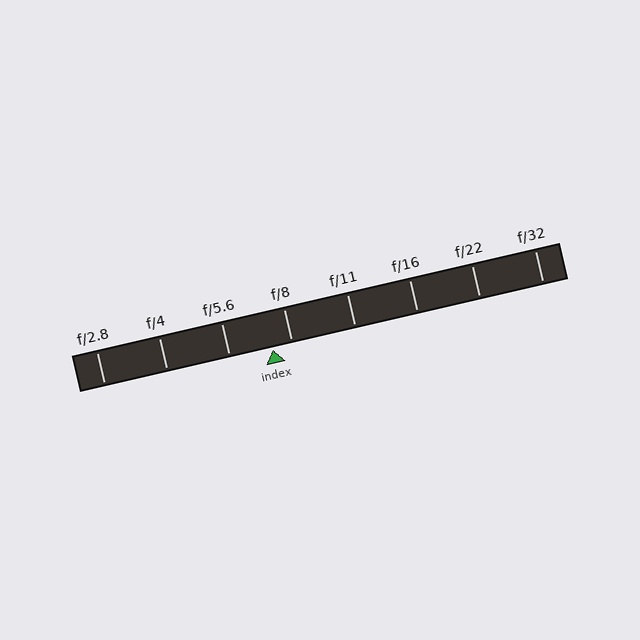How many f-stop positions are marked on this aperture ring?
There are 8 f-stop positions marked.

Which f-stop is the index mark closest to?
The index mark is closest to f/8.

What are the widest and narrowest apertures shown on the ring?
The widest aperture shown is f/2.8 and the narrowest is f/32.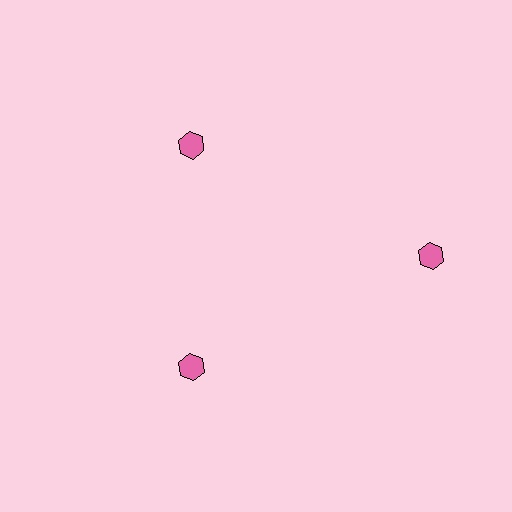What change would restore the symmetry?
The symmetry would be restored by moving it inward, back onto the ring so that all 3 hexagons sit at equal angles and equal distance from the center.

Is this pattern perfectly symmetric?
No. The 3 pink hexagons are arranged in a ring, but one element near the 3 o'clock position is pushed outward from the center, breaking the 3-fold rotational symmetry.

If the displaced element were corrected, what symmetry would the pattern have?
It would have 3-fold rotational symmetry — the pattern would map onto itself every 120 degrees.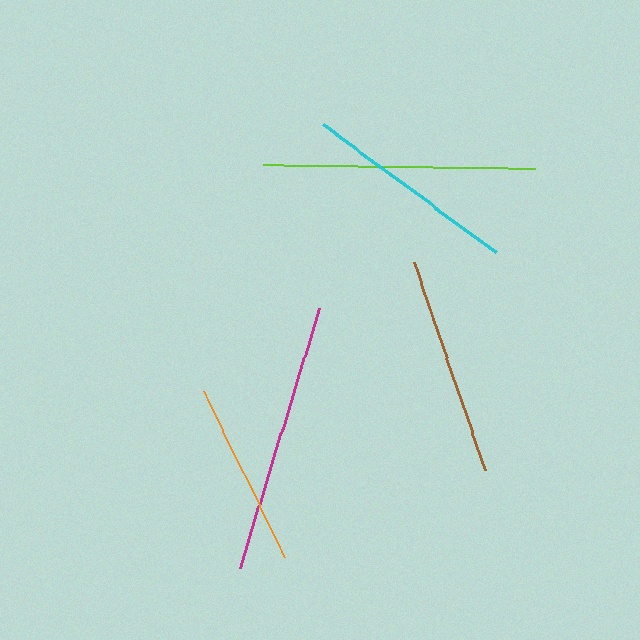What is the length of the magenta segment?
The magenta segment is approximately 272 pixels long.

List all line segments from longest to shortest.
From longest to shortest: lime, magenta, brown, cyan, orange.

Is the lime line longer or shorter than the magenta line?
The lime line is longer than the magenta line.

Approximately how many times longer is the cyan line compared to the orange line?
The cyan line is approximately 1.2 times the length of the orange line.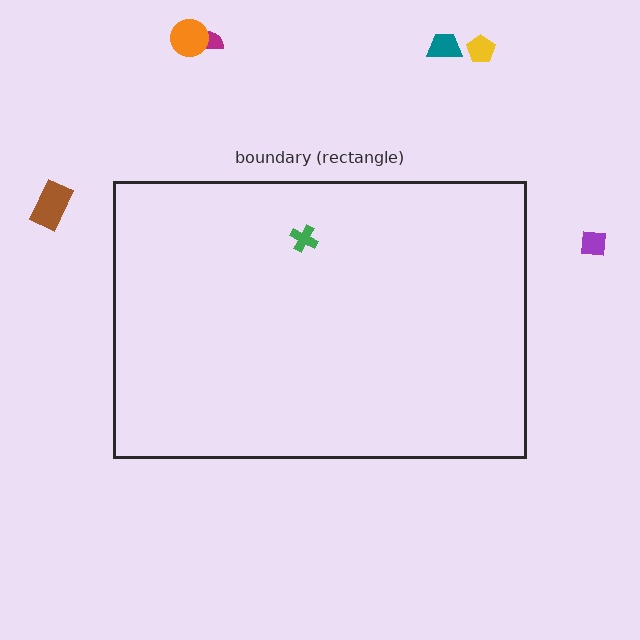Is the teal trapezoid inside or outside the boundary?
Outside.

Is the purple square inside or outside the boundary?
Outside.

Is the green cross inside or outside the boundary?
Inside.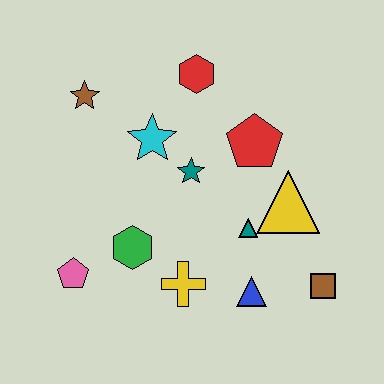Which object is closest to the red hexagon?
The cyan star is closest to the red hexagon.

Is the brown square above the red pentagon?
No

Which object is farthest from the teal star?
The brown square is farthest from the teal star.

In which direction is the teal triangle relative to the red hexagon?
The teal triangle is below the red hexagon.